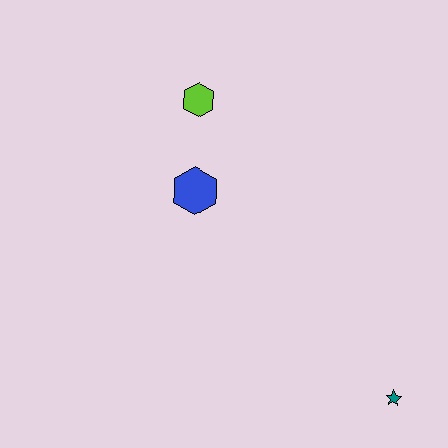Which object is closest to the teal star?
The blue hexagon is closest to the teal star.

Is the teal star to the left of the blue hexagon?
No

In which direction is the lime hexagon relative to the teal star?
The lime hexagon is above the teal star.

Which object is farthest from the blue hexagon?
The teal star is farthest from the blue hexagon.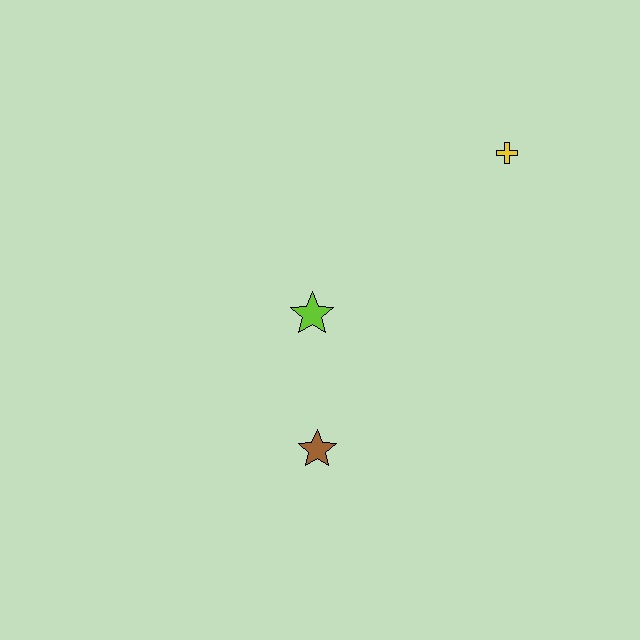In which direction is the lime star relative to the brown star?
The lime star is above the brown star.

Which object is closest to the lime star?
The brown star is closest to the lime star.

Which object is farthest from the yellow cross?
The brown star is farthest from the yellow cross.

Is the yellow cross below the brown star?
No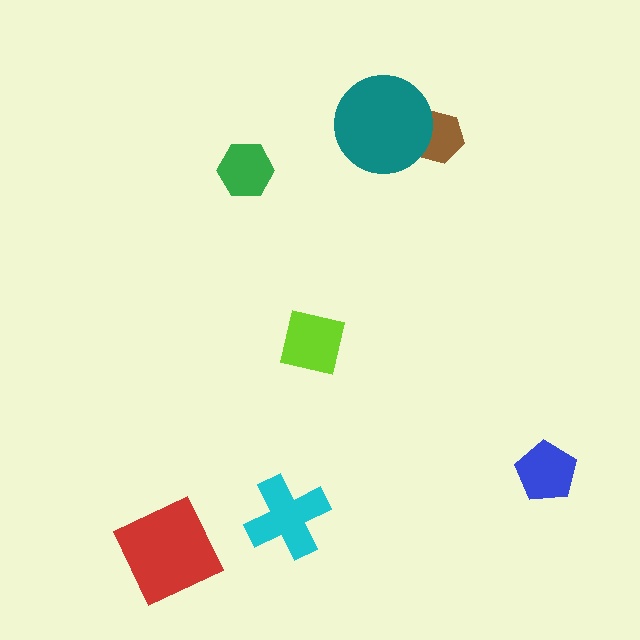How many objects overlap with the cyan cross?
0 objects overlap with the cyan cross.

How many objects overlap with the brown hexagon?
1 object overlaps with the brown hexagon.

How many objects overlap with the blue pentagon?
0 objects overlap with the blue pentagon.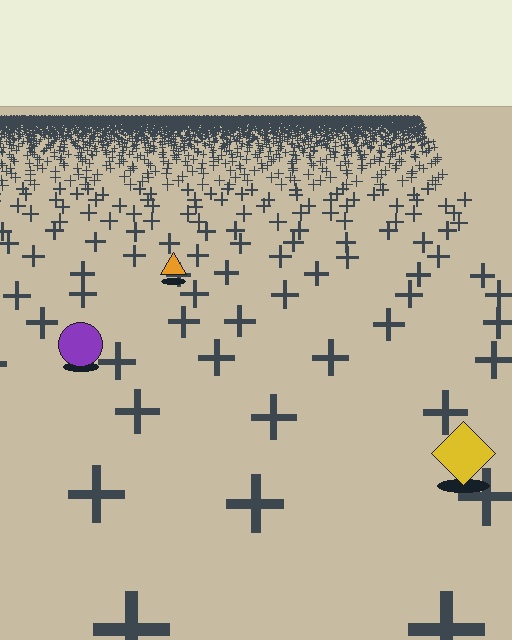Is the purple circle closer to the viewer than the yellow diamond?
No. The yellow diamond is closer — you can tell from the texture gradient: the ground texture is coarser near it.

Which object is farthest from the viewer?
The orange triangle is farthest from the viewer. It appears smaller and the ground texture around it is denser.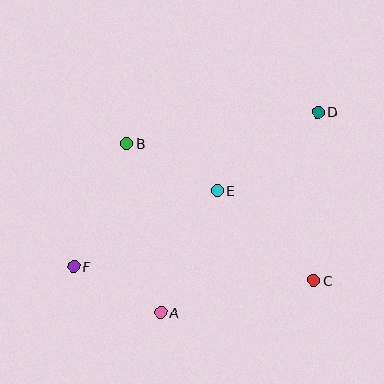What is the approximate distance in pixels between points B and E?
The distance between B and E is approximately 102 pixels.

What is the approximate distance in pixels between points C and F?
The distance between C and F is approximately 241 pixels.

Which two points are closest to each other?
Points A and F are closest to each other.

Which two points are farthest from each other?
Points D and F are farthest from each other.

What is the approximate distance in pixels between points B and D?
The distance between B and D is approximately 194 pixels.